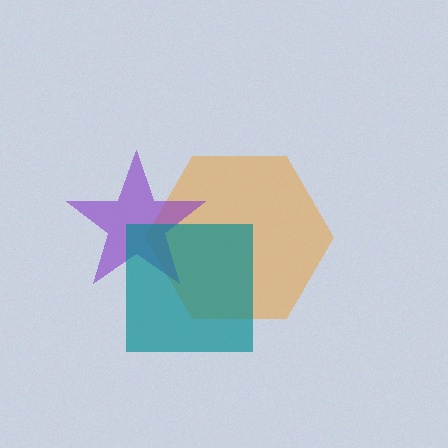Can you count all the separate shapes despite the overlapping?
Yes, there are 3 separate shapes.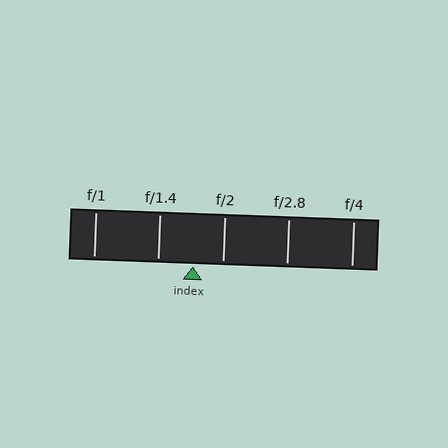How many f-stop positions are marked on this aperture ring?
There are 5 f-stop positions marked.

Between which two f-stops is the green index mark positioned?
The index mark is between f/1.4 and f/2.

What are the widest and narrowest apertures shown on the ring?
The widest aperture shown is f/1 and the narrowest is f/4.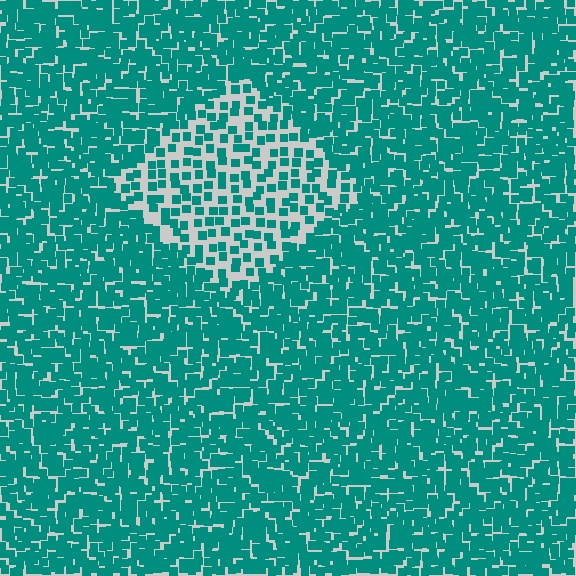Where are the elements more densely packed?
The elements are more densely packed outside the diamond boundary.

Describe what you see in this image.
The image contains small teal elements arranged at two different densities. A diamond-shaped region is visible where the elements are less densely packed than the surrounding area.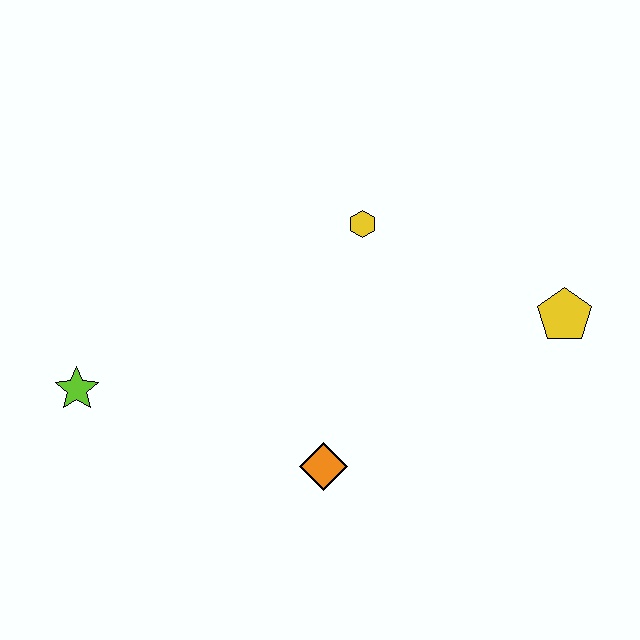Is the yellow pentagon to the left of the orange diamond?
No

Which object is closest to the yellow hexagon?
The yellow pentagon is closest to the yellow hexagon.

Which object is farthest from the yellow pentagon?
The lime star is farthest from the yellow pentagon.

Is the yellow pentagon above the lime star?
Yes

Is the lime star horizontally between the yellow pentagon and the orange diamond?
No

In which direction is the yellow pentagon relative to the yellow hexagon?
The yellow pentagon is to the right of the yellow hexagon.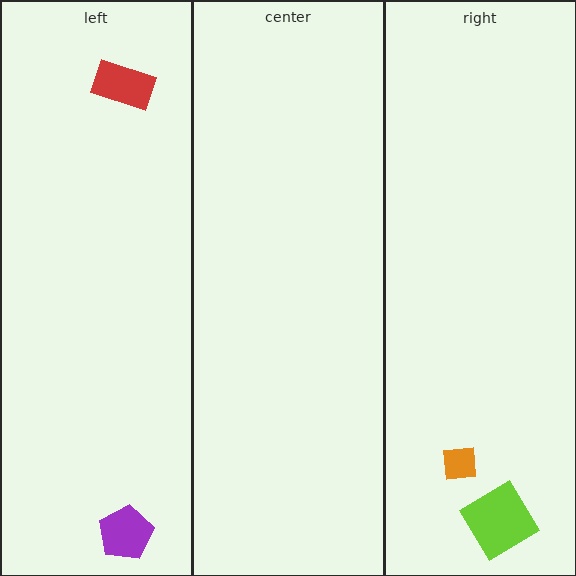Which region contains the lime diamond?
The right region.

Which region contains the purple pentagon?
The left region.